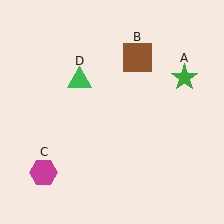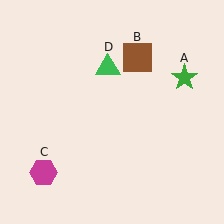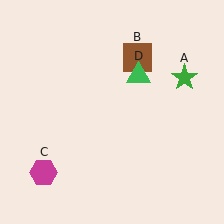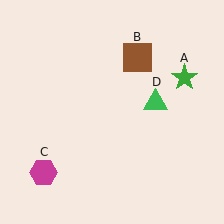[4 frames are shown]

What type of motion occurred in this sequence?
The green triangle (object D) rotated clockwise around the center of the scene.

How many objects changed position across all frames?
1 object changed position: green triangle (object D).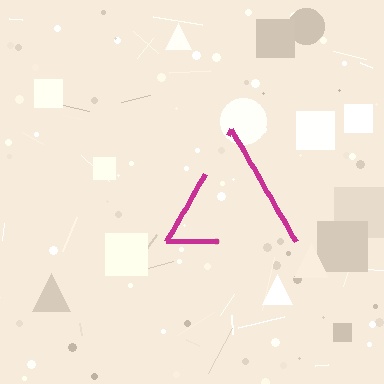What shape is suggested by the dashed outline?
The dashed outline suggests a triangle.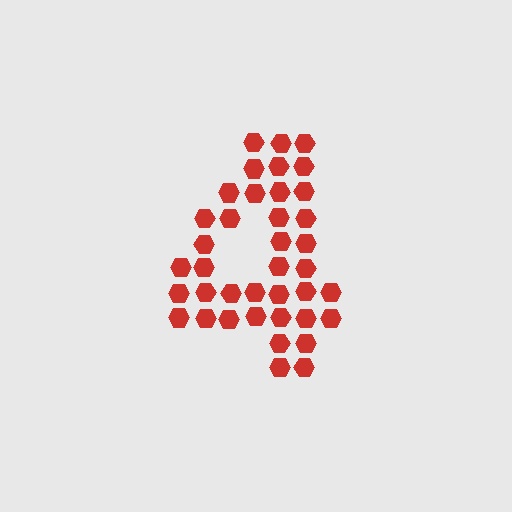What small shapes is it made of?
It is made of small hexagons.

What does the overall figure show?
The overall figure shows the digit 4.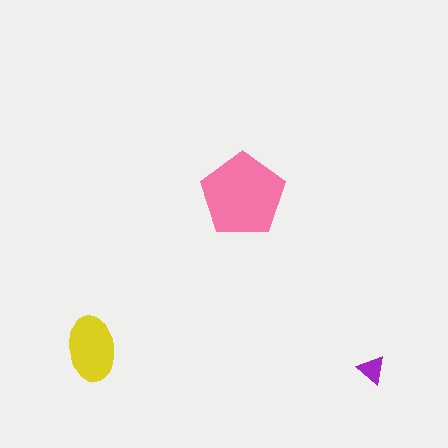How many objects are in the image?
There are 3 objects in the image.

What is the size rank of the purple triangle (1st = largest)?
3rd.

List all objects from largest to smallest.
The pink pentagon, the yellow ellipse, the purple triangle.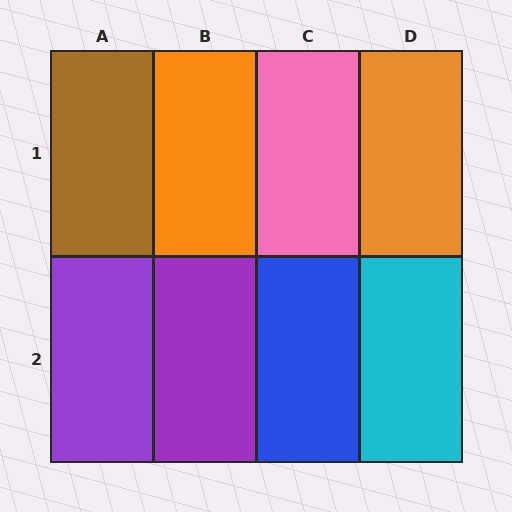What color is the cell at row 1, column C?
Pink.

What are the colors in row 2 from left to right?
Purple, purple, blue, cyan.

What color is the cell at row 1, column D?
Orange.